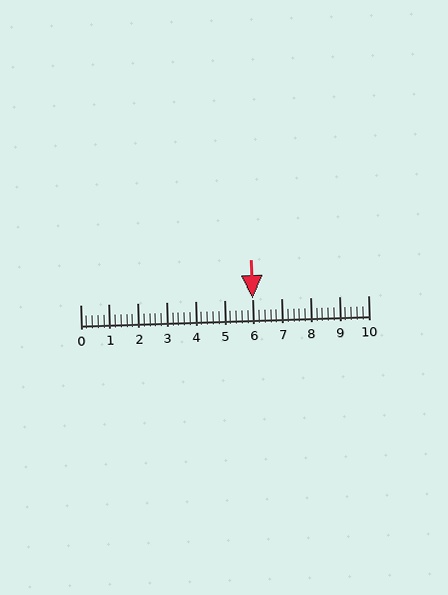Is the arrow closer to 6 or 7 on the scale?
The arrow is closer to 6.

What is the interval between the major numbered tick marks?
The major tick marks are spaced 1 units apart.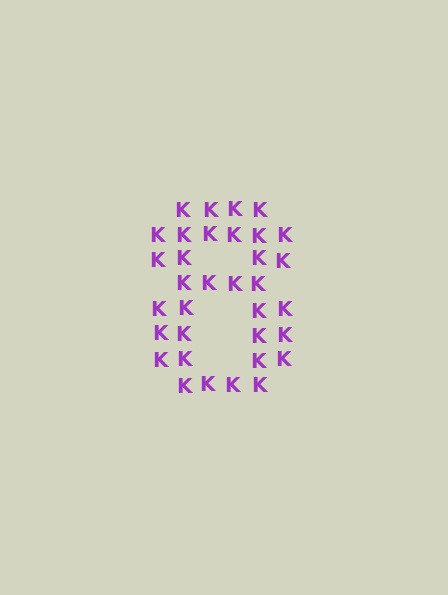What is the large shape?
The large shape is the digit 8.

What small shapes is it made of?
It is made of small letter K's.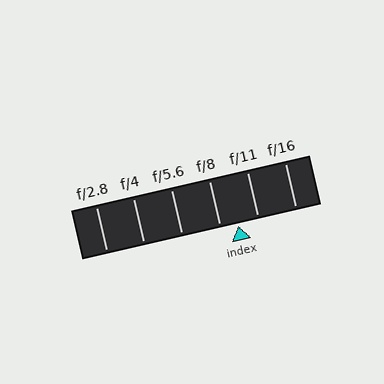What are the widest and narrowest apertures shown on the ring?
The widest aperture shown is f/2.8 and the narrowest is f/16.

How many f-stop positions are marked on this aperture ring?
There are 6 f-stop positions marked.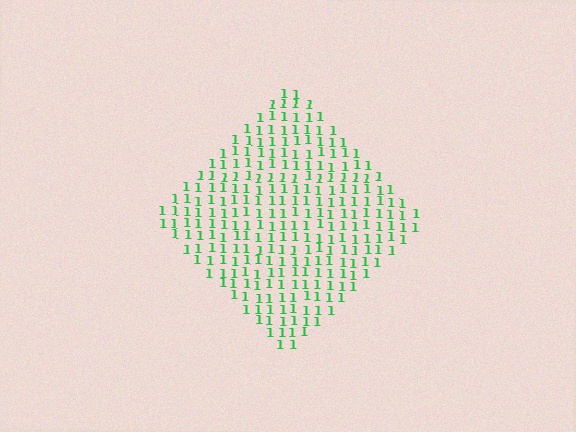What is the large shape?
The large shape is a diamond.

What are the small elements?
The small elements are digit 1's.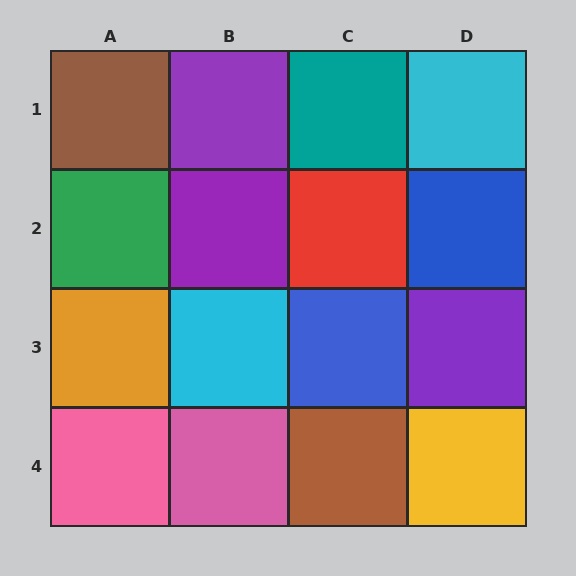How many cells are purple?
3 cells are purple.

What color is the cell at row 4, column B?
Pink.